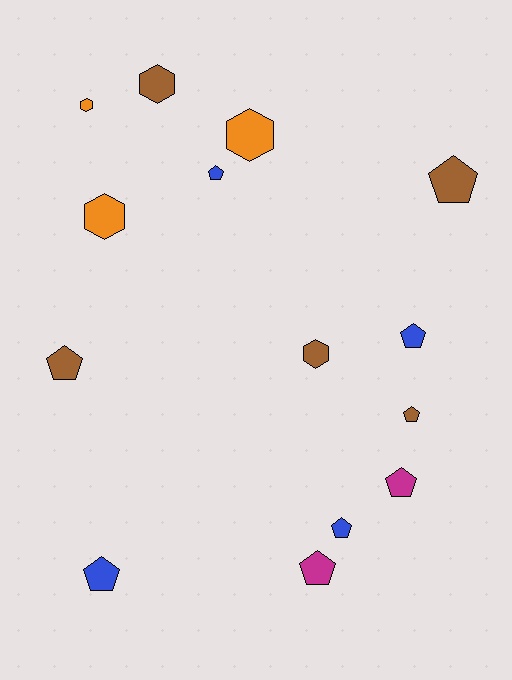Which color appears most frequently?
Brown, with 5 objects.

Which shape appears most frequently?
Pentagon, with 9 objects.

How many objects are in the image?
There are 14 objects.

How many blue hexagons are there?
There are no blue hexagons.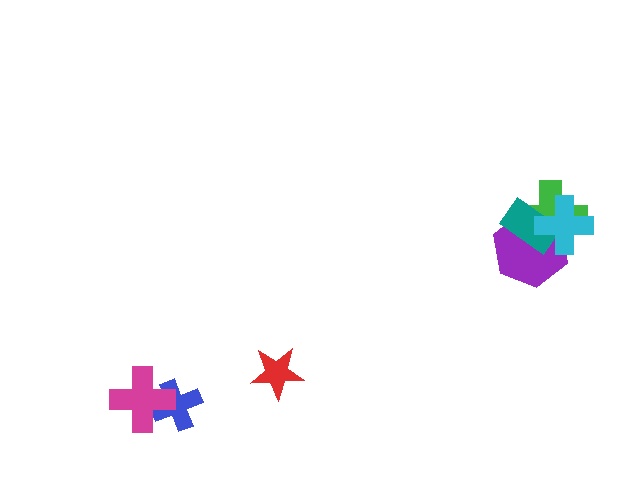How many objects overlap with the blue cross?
1 object overlaps with the blue cross.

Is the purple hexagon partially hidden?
Yes, it is partially covered by another shape.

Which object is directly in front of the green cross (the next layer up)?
The purple hexagon is directly in front of the green cross.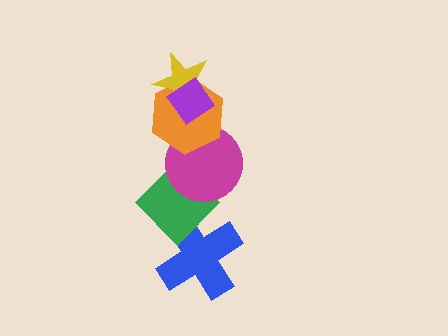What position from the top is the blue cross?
The blue cross is 6th from the top.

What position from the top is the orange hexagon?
The orange hexagon is 3rd from the top.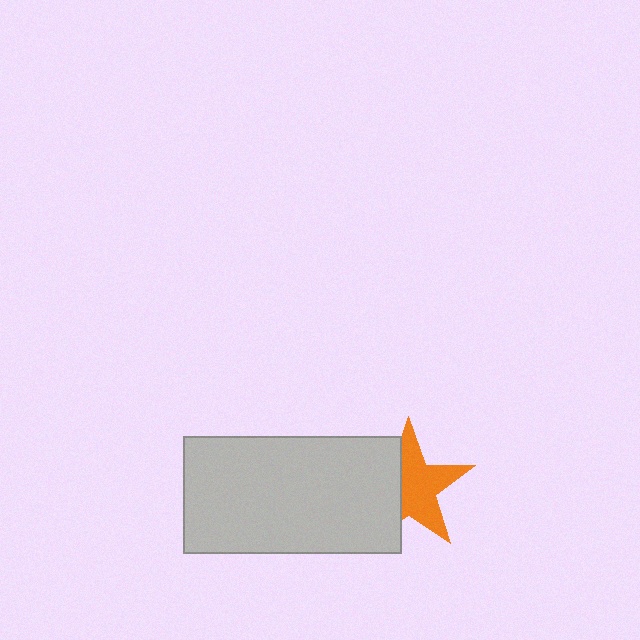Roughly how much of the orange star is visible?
About half of it is visible (roughly 62%).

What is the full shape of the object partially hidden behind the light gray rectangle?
The partially hidden object is an orange star.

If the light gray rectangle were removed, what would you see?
You would see the complete orange star.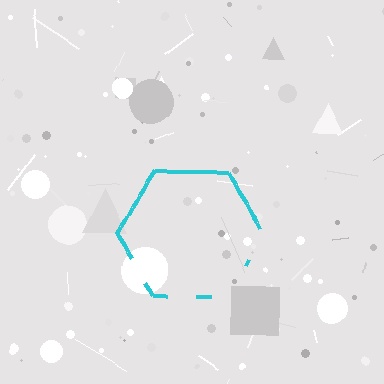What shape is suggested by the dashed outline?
The dashed outline suggests a hexagon.